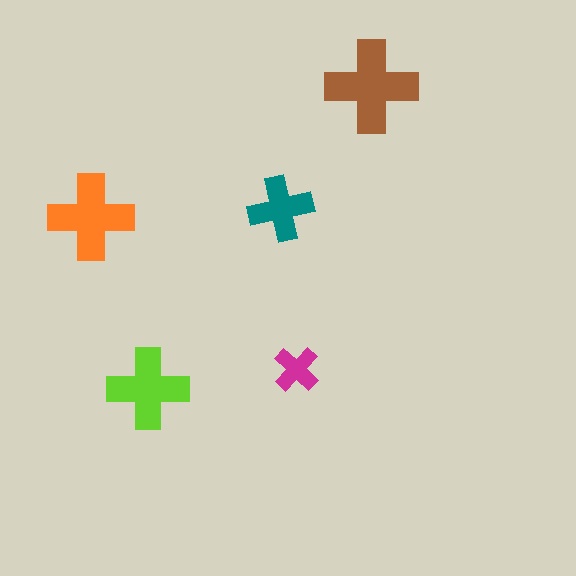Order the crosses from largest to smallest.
the brown one, the orange one, the lime one, the teal one, the magenta one.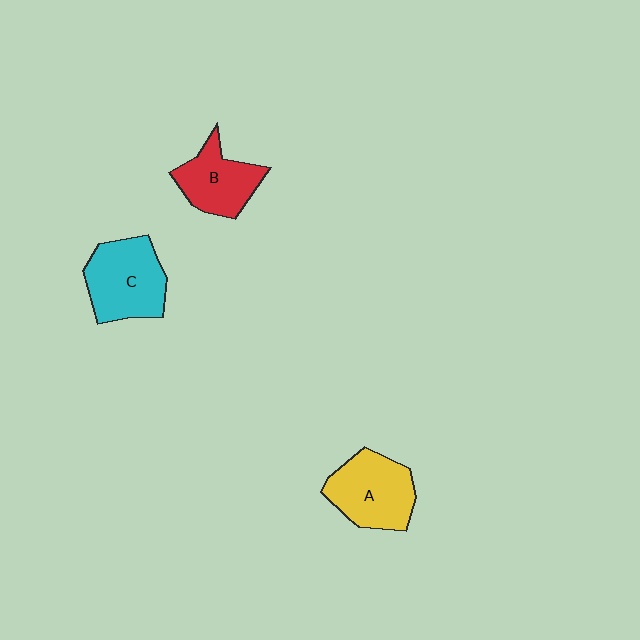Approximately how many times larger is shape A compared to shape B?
Approximately 1.2 times.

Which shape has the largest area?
Shape C (cyan).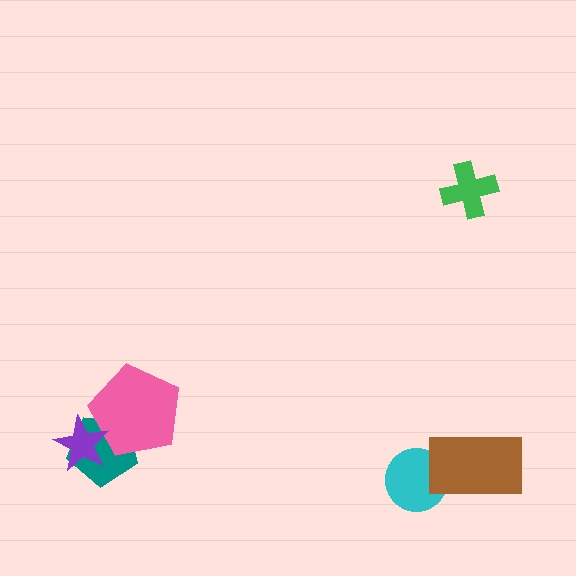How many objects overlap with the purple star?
2 objects overlap with the purple star.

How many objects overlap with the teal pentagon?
2 objects overlap with the teal pentagon.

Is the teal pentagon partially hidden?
Yes, it is partially covered by another shape.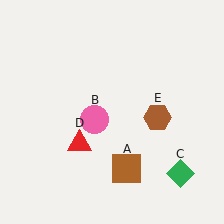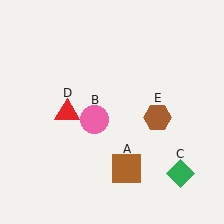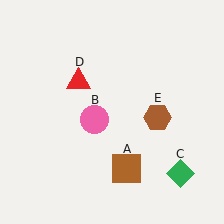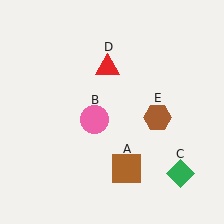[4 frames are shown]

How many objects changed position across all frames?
1 object changed position: red triangle (object D).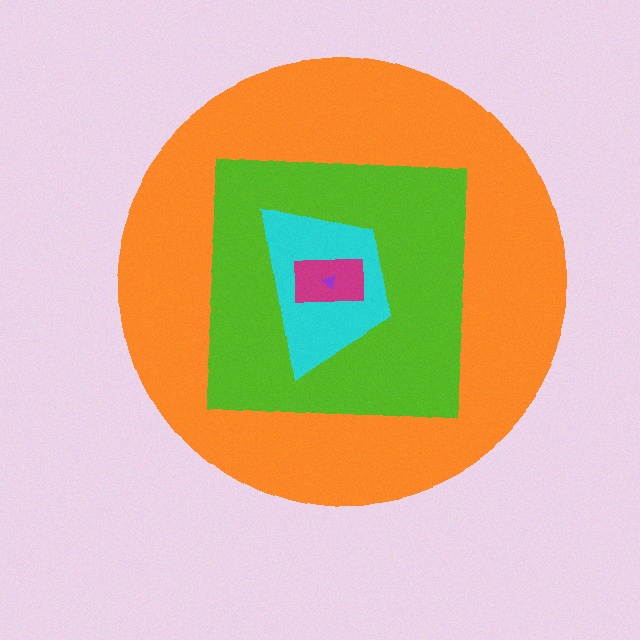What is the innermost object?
The purple triangle.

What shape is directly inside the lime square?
The cyan trapezoid.